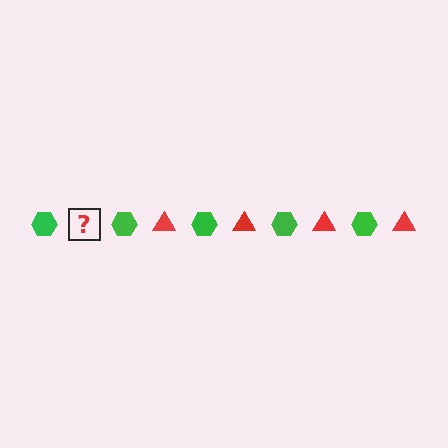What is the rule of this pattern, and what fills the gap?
The rule is that the pattern alternates between green hexagon and red triangle. The gap should be filled with a red triangle.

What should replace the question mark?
The question mark should be replaced with a red triangle.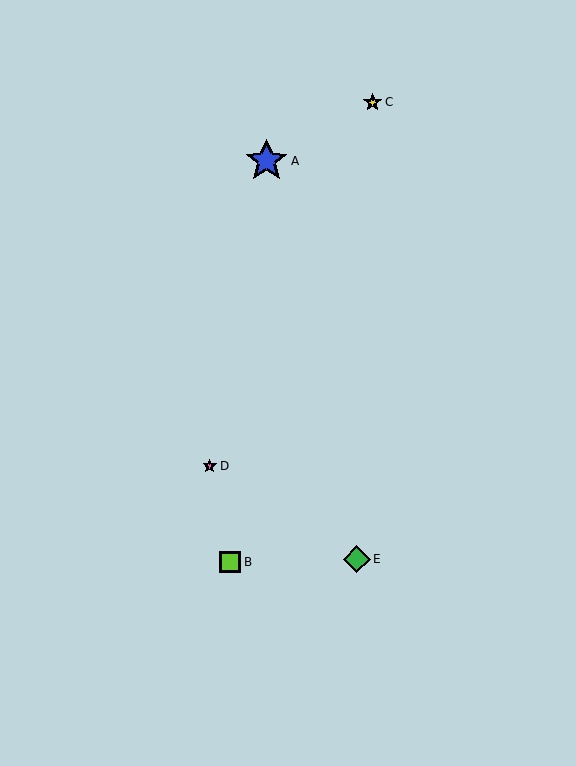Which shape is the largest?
The blue star (labeled A) is the largest.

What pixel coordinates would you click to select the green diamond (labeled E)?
Click at (357, 559) to select the green diamond E.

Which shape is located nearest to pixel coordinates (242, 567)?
The lime square (labeled B) at (230, 562) is nearest to that location.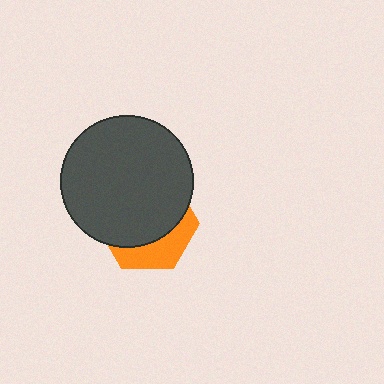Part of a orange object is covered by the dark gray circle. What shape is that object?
It is a hexagon.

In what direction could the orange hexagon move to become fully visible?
The orange hexagon could move down. That would shift it out from behind the dark gray circle entirely.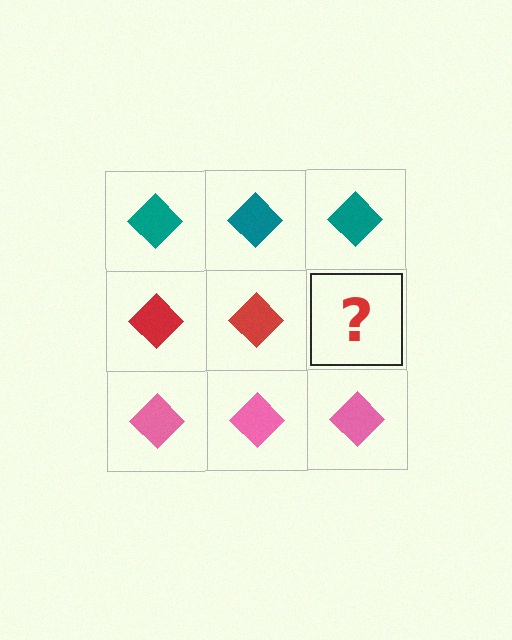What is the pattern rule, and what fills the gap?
The rule is that each row has a consistent color. The gap should be filled with a red diamond.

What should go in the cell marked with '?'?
The missing cell should contain a red diamond.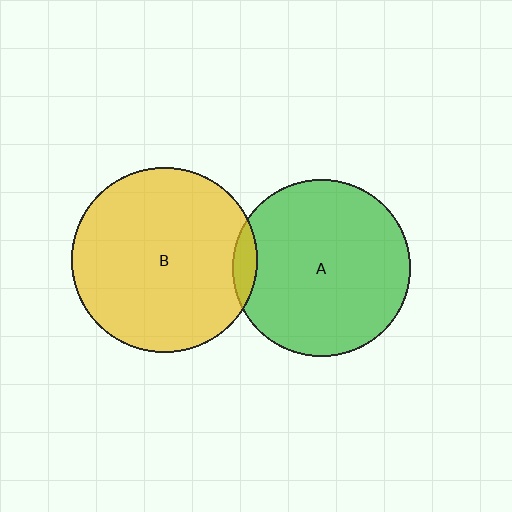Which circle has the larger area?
Circle B (yellow).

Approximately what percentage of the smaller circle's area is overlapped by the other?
Approximately 5%.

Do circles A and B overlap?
Yes.